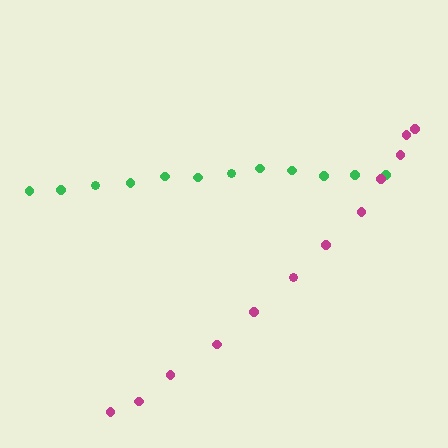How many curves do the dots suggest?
There are 2 distinct paths.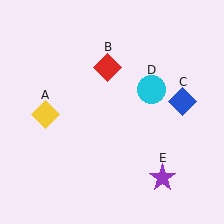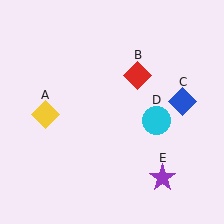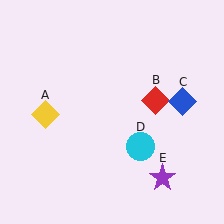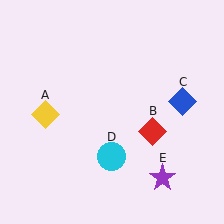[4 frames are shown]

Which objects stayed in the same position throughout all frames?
Yellow diamond (object A) and blue diamond (object C) and purple star (object E) remained stationary.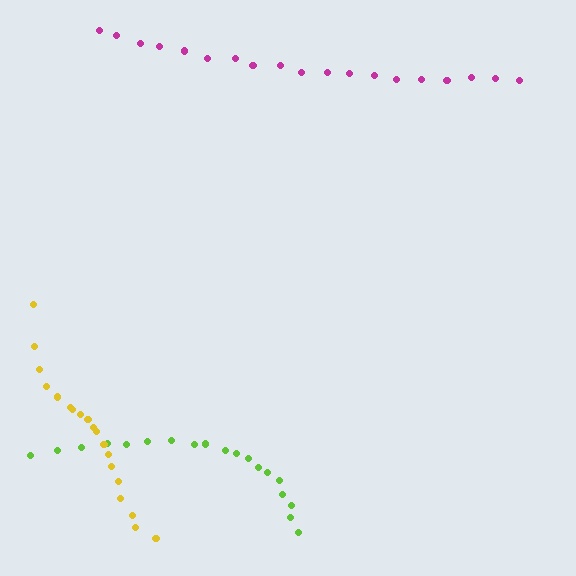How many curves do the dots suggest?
There are 3 distinct paths.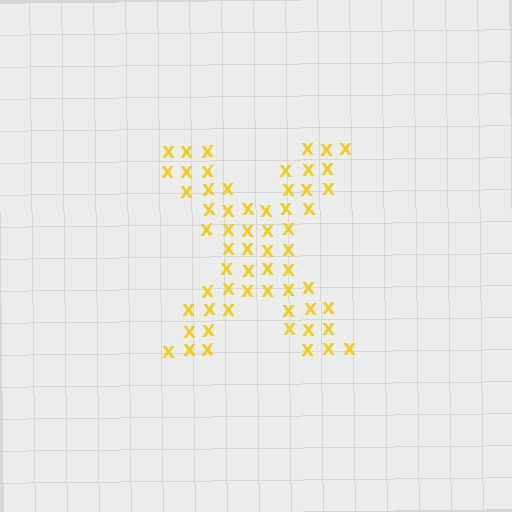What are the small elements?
The small elements are letter X's.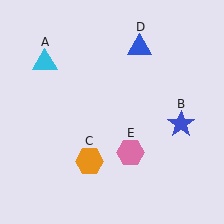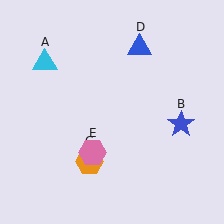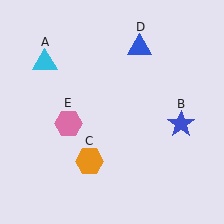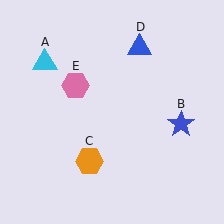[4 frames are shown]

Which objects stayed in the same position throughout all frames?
Cyan triangle (object A) and blue star (object B) and orange hexagon (object C) and blue triangle (object D) remained stationary.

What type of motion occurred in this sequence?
The pink hexagon (object E) rotated clockwise around the center of the scene.